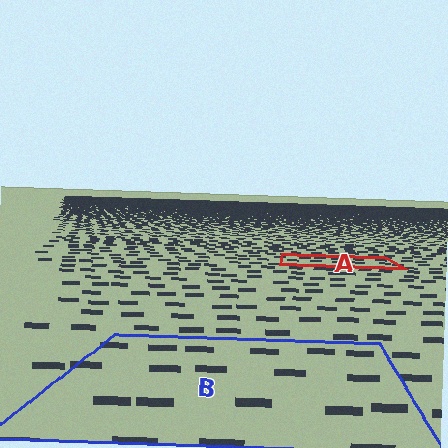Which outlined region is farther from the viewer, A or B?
Region A is farther from the viewer — the texture elements inside it appear smaller and more densely packed.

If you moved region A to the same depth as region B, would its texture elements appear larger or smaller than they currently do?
They would appear larger. At a closer depth, the same texture elements are projected at a bigger on-screen size.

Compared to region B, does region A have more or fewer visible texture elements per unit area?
Region A has more texture elements per unit area — they are packed more densely because it is farther away.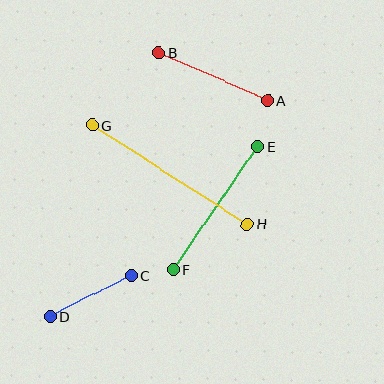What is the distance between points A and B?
The distance is approximately 119 pixels.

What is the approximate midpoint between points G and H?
The midpoint is at approximately (170, 175) pixels.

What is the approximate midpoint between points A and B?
The midpoint is at approximately (213, 77) pixels.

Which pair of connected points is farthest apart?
Points G and H are farthest apart.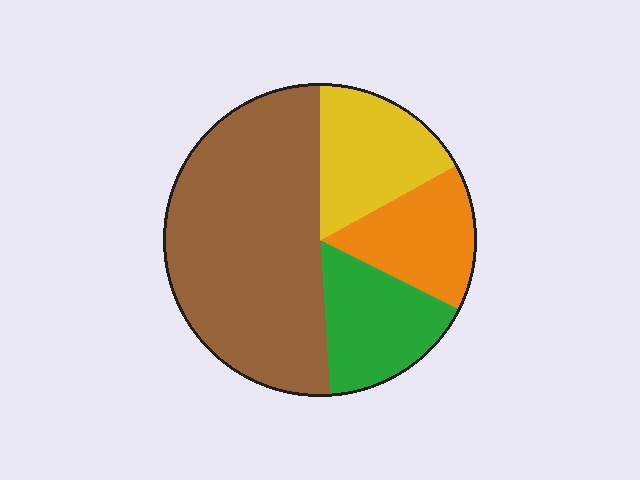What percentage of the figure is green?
Green takes up about one sixth (1/6) of the figure.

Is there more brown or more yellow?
Brown.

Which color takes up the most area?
Brown, at roughly 50%.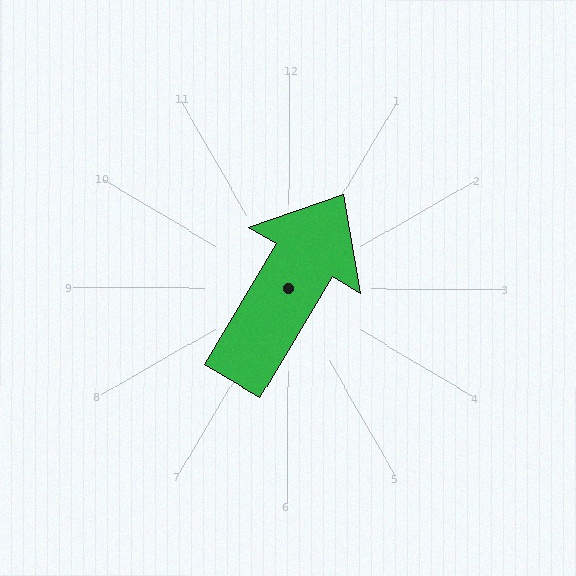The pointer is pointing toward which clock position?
Roughly 1 o'clock.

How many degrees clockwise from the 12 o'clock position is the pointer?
Approximately 31 degrees.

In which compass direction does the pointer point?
Northeast.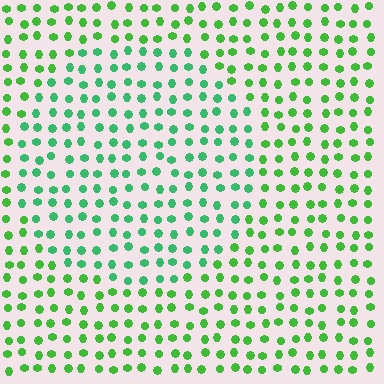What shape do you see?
I see a circle.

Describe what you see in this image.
The image is filled with small green elements in a uniform arrangement. A circle-shaped region is visible where the elements are tinted to a slightly different hue, forming a subtle color boundary.